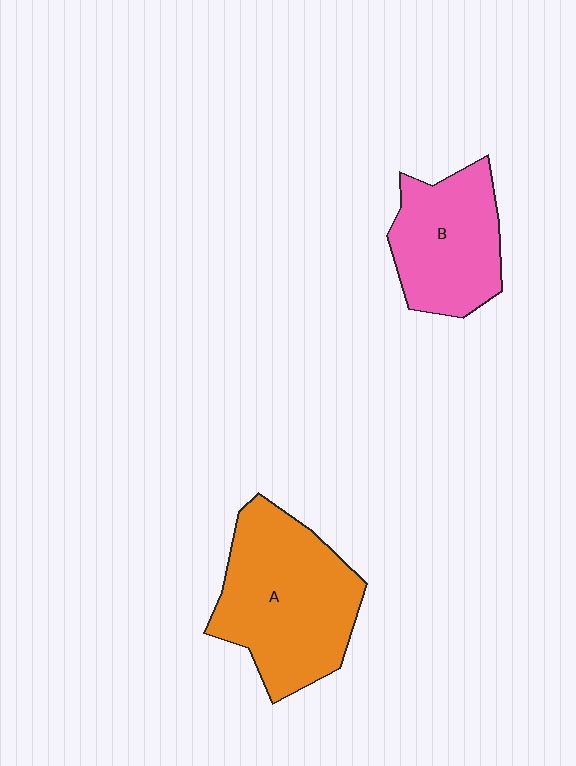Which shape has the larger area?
Shape A (orange).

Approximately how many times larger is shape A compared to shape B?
Approximately 1.4 times.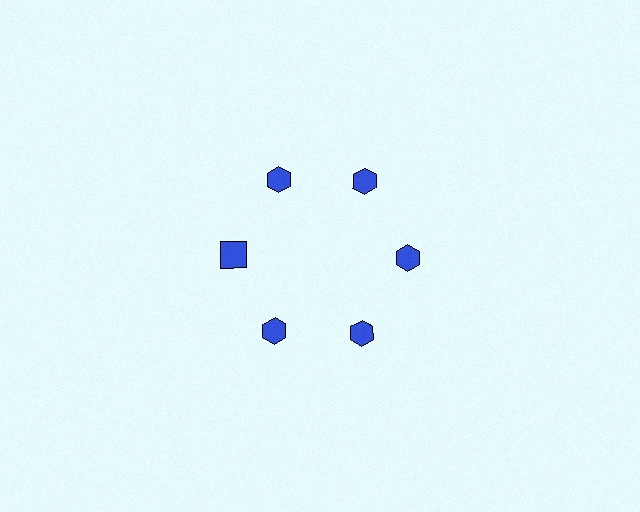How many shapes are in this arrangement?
There are 6 shapes arranged in a ring pattern.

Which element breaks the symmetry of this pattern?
The blue square at roughly the 9 o'clock position breaks the symmetry. All other shapes are blue hexagons.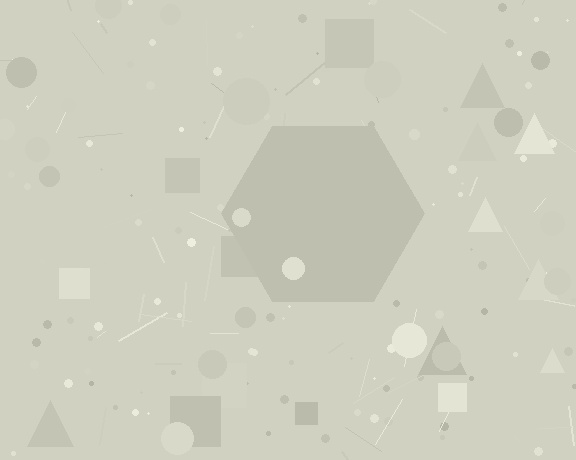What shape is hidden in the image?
A hexagon is hidden in the image.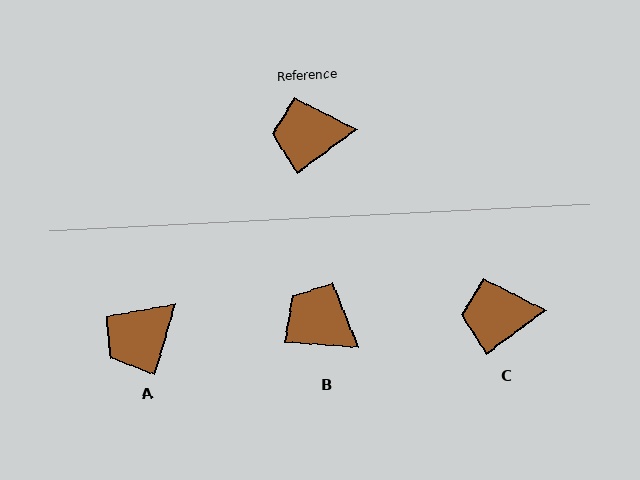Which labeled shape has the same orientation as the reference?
C.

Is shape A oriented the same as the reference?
No, it is off by about 37 degrees.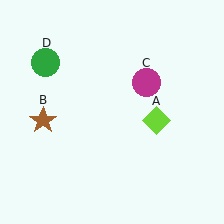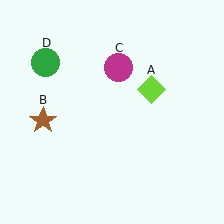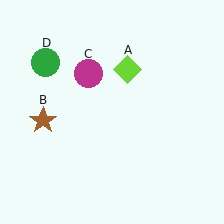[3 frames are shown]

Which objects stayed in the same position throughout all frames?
Brown star (object B) and green circle (object D) remained stationary.